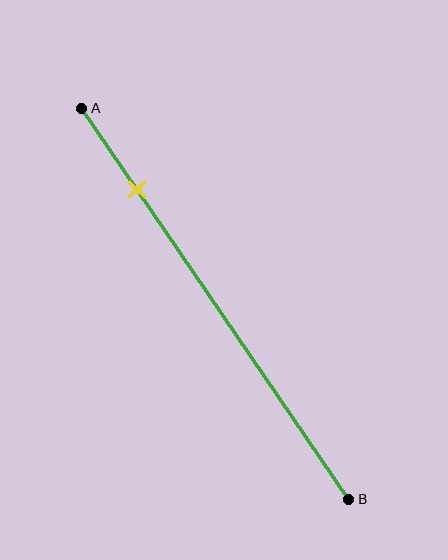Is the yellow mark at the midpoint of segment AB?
No, the mark is at about 20% from A, not at the 50% midpoint.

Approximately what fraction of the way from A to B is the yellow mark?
The yellow mark is approximately 20% of the way from A to B.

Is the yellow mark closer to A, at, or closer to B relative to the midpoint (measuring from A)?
The yellow mark is closer to point A than the midpoint of segment AB.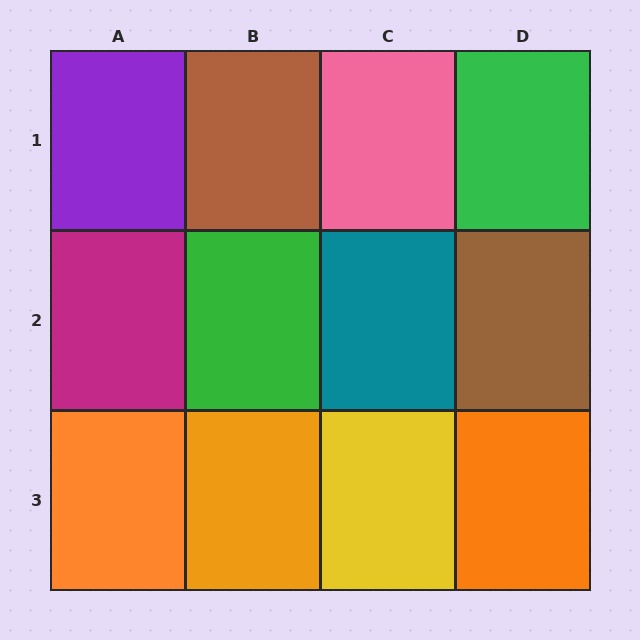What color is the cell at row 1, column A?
Purple.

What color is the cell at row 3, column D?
Orange.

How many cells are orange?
3 cells are orange.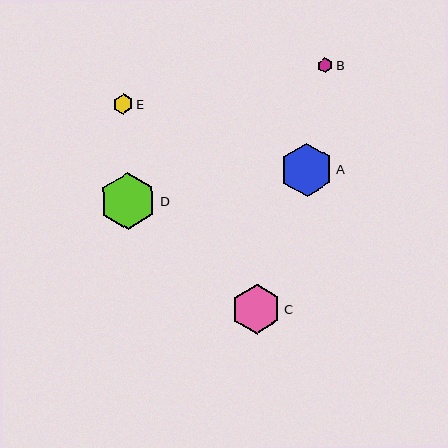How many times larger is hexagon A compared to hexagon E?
Hexagon A is approximately 2.7 times the size of hexagon E.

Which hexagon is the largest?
Hexagon D is the largest with a size of approximately 57 pixels.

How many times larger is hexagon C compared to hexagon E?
Hexagon C is approximately 2.5 times the size of hexagon E.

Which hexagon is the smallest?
Hexagon B is the smallest with a size of approximately 15 pixels.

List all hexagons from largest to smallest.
From largest to smallest: D, A, C, E, B.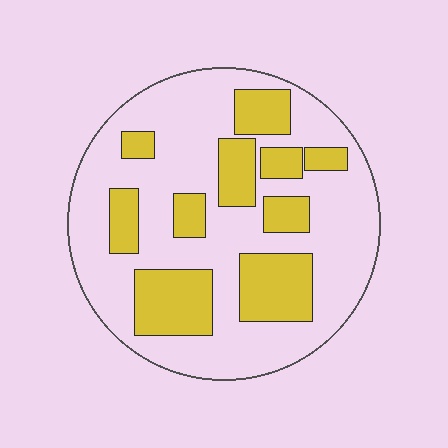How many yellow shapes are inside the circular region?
10.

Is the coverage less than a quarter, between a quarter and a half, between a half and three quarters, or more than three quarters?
Between a quarter and a half.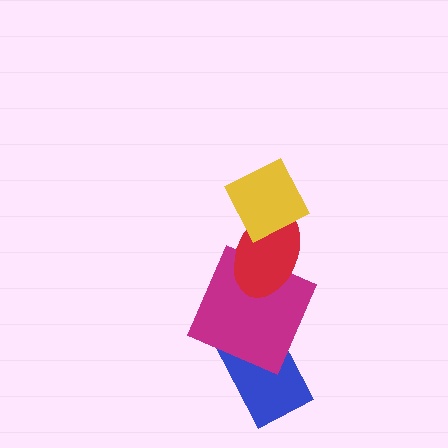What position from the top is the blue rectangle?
The blue rectangle is 4th from the top.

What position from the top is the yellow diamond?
The yellow diamond is 1st from the top.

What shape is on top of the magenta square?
The red ellipse is on top of the magenta square.